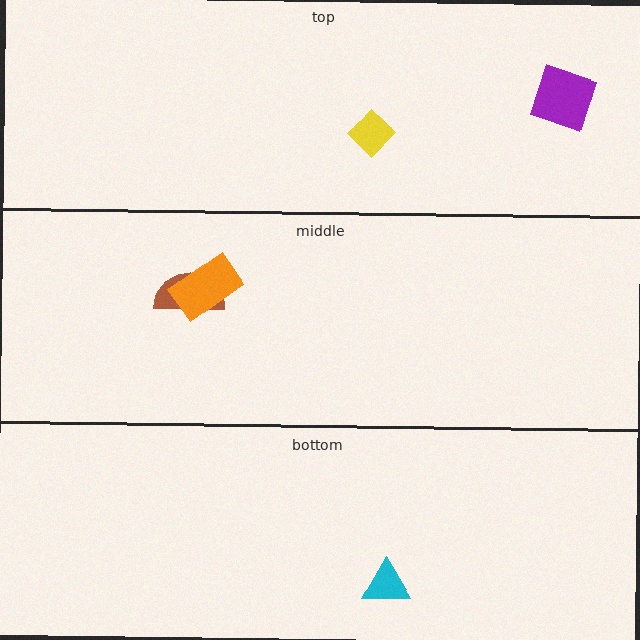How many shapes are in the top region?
2.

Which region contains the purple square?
The top region.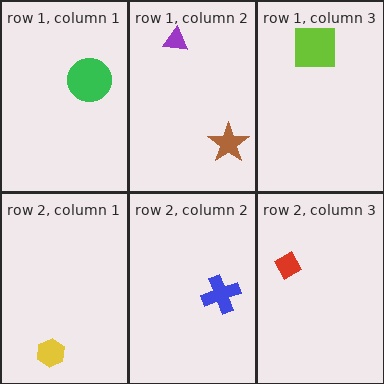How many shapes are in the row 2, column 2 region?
1.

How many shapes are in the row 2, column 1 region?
1.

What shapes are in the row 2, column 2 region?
The blue cross.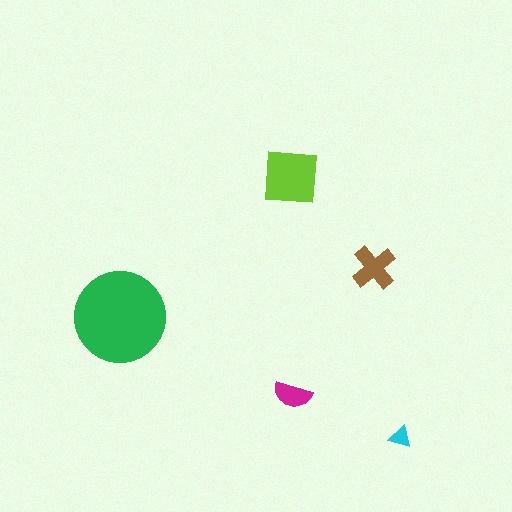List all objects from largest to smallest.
The green circle, the lime square, the brown cross, the magenta semicircle, the cyan triangle.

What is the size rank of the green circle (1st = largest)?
1st.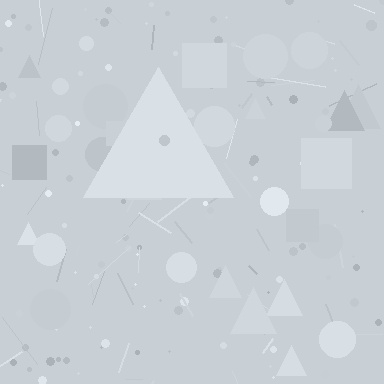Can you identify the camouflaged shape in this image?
The camouflaged shape is a triangle.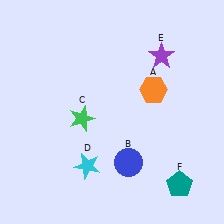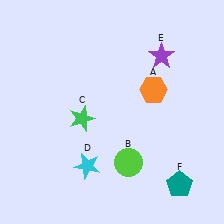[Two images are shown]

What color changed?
The circle (B) changed from blue in Image 1 to lime in Image 2.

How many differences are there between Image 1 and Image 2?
There is 1 difference between the two images.